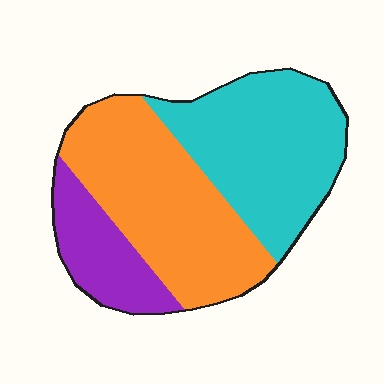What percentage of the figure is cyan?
Cyan takes up about two fifths (2/5) of the figure.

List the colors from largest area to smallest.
From largest to smallest: orange, cyan, purple.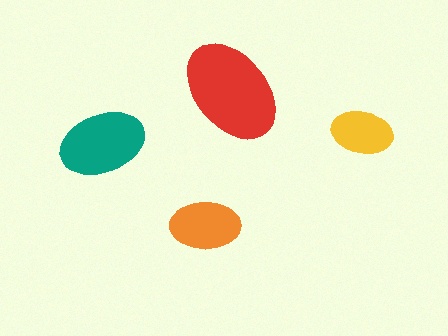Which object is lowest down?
The orange ellipse is bottommost.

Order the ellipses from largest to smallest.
the red one, the teal one, the orange one, the yellow one.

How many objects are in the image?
There are 4 objects in the image.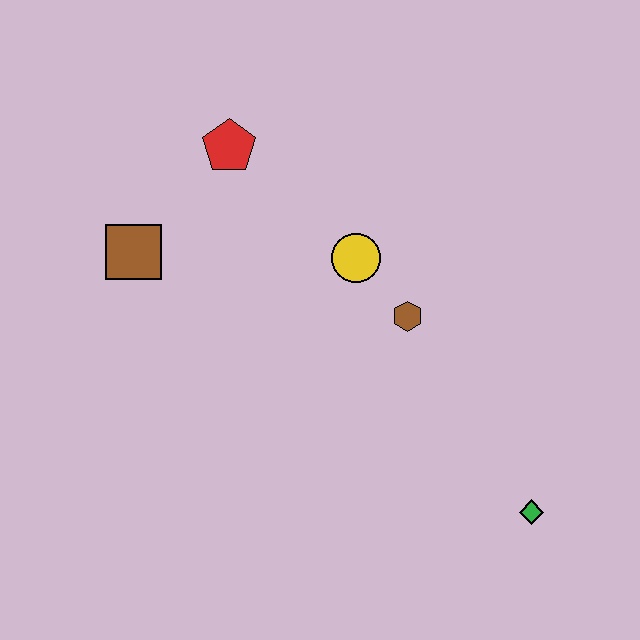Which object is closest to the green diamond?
The brown hexagon is closest to the green diamond.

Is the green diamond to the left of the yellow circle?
No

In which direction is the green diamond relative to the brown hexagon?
The green diamond is below the brown hexagon.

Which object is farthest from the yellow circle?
The green diamond is farthest from the yellow circle.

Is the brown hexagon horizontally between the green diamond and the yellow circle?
Yes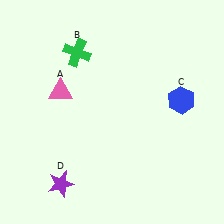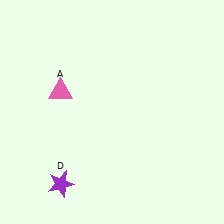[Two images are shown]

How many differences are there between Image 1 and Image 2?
There are 2 differences between the two images.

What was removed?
The blue hexagon (C), the green cross (B) were removed in Image 2.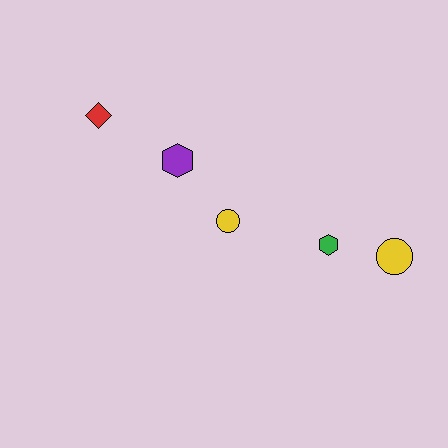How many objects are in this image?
There are 5 objects.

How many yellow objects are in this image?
There are 2 yellow objects.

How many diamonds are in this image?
There is 1 diamond.